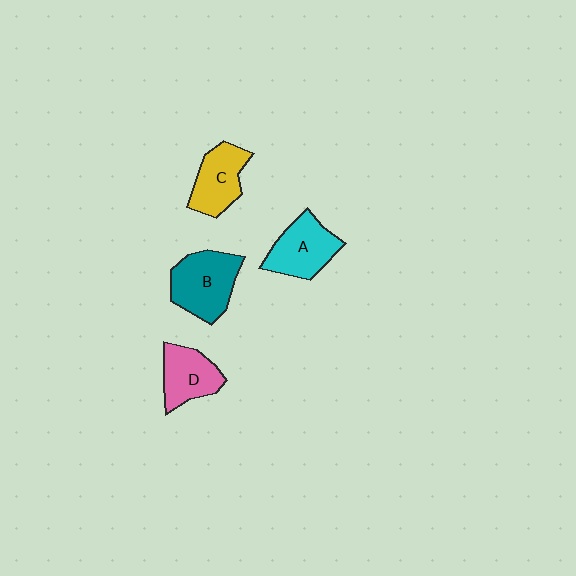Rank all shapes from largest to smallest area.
From largest to smallest: B (teal), A (cyan), C (yellow), D (pink).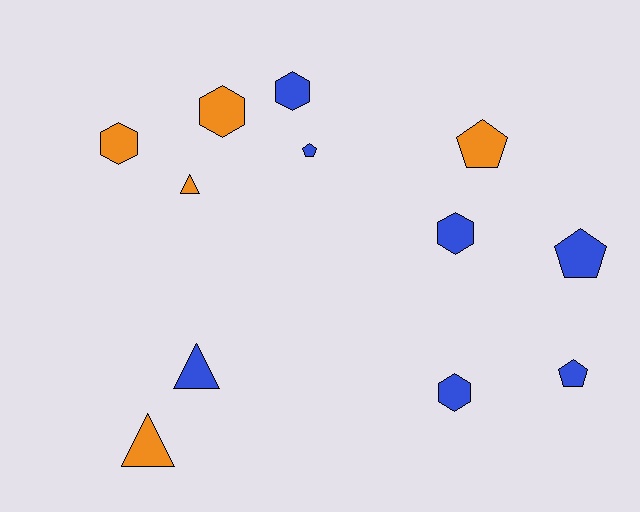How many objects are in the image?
There are 12 objects.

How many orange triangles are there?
There are 2 orange triangles.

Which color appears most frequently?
Blue, with 7 objects.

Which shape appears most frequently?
Hexagon, with 5 objects.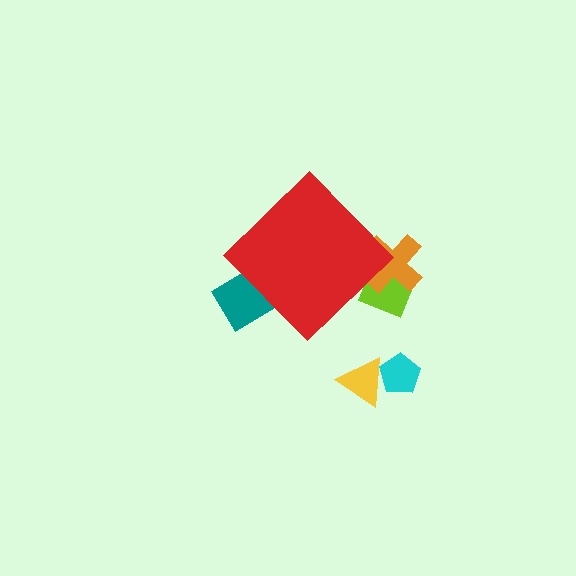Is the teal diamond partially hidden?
Yes, the teal diamond is partially hidden behind the red diamond.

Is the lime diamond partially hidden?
Yes, the lime diamond is partially hidden behind the red diamond.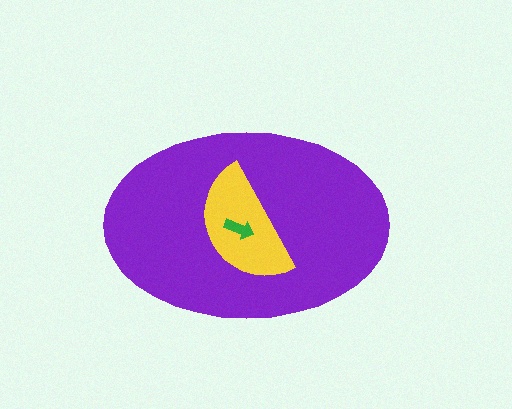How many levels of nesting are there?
3.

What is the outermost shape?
The purple ellipse.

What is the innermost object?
The green arrow.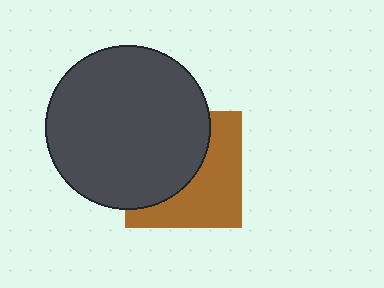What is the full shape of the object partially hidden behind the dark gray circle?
The partially hidden object is a brown square.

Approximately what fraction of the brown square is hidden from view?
Roughly 52% of the brown square is hidden behind the dark gray circle.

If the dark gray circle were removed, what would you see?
You would see the complete brown square.